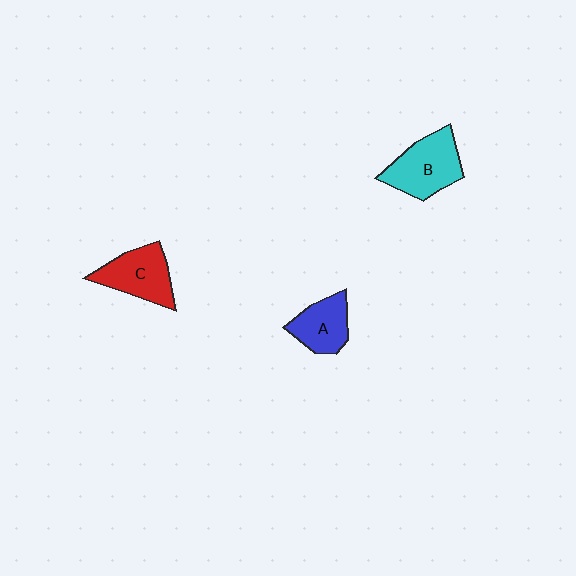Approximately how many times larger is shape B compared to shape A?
Approximately 1.4 times.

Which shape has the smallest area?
Shape A (blue).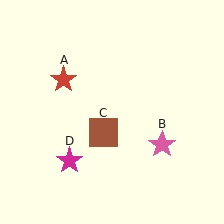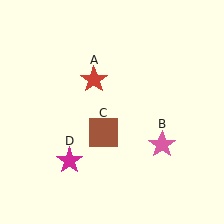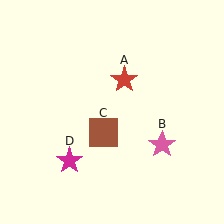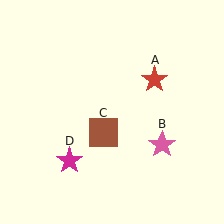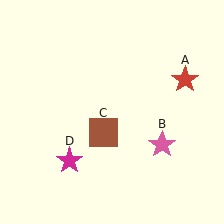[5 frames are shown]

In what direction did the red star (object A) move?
The red star (object A) moved right.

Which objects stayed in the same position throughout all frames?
Pink star (object B) and brown square (object C) and magenta star (object D) remained stationary.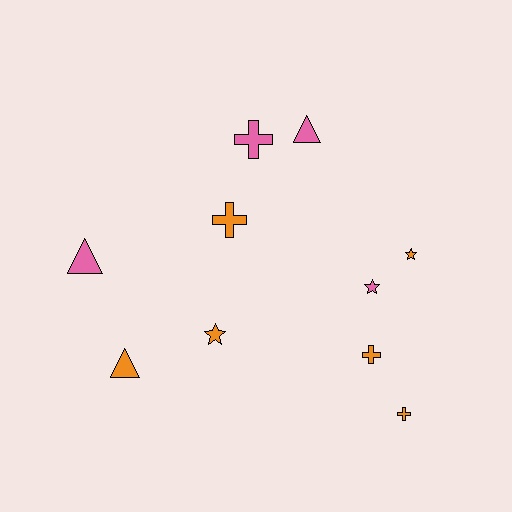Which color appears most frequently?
Orange, with 6 objects.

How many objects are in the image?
There are 10 objects.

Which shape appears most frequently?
Cross, with 4 objects.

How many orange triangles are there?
There is 1 orange triangle.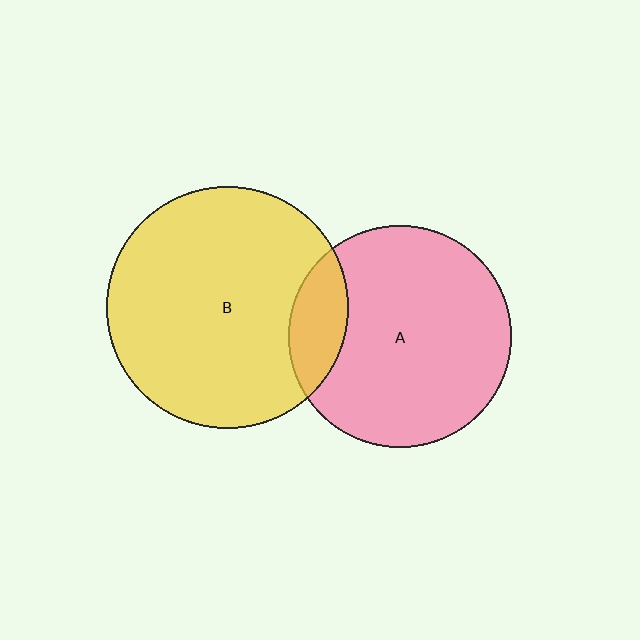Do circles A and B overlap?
Yes.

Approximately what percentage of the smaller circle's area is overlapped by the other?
Approximately 15%.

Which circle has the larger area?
Circle B (yellow).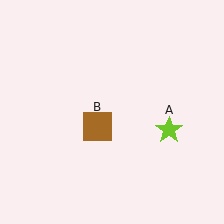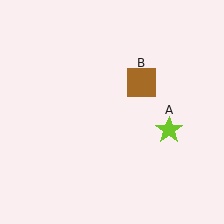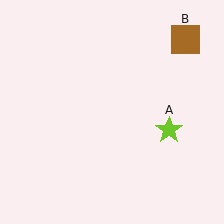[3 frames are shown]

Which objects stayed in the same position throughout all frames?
Lime star (object A) remained stationary.